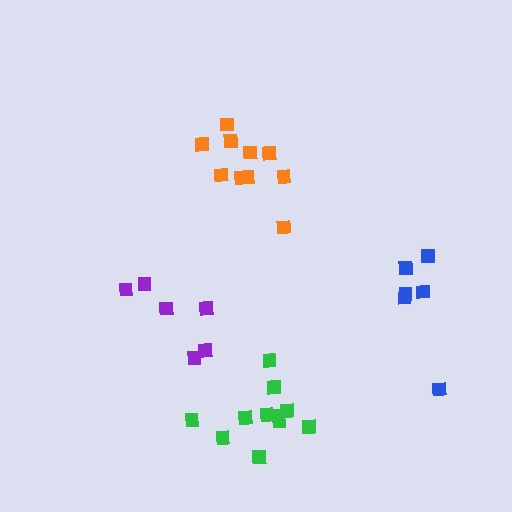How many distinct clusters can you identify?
There are 4 distinct clusters.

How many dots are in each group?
Group 1: 6 dots, Group 2: 11 dots, Group 3: 10 dots, Group 4: 6 dots (33 total).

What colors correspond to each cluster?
The clusters are colored: purple, green, orange, blue.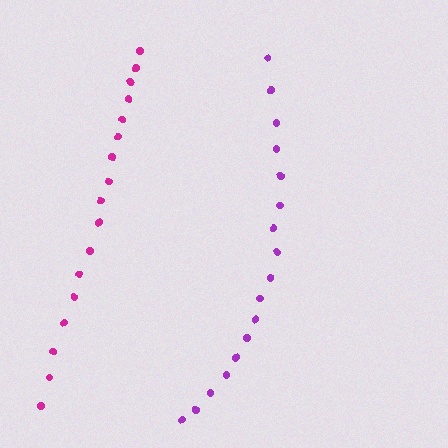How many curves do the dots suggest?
There are 2 distinct paths.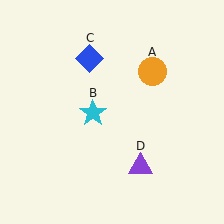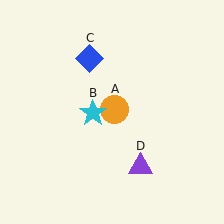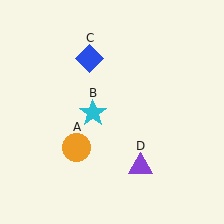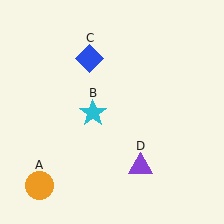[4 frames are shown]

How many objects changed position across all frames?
1 object changed position: orange circle (object A).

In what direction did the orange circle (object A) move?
The orange circle (object A) moved down and to the left.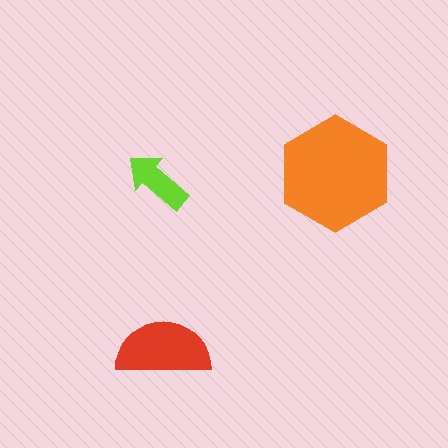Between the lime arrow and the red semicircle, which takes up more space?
The red semicircle.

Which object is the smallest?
The lime arrow.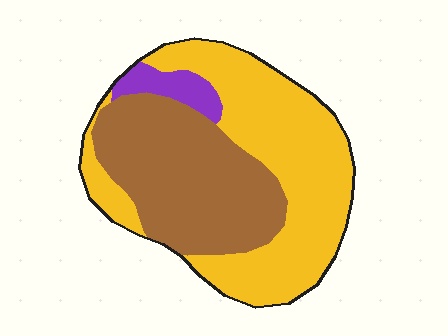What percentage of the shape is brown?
Brown covers around 40% of the shape.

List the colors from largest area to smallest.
From largest to smallest: yellow, brown, purple.